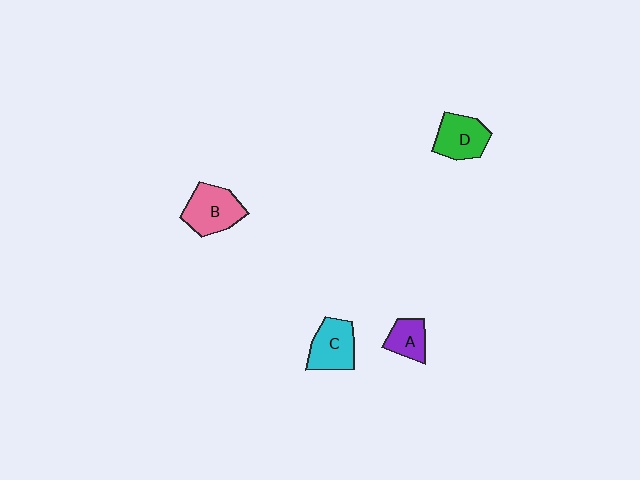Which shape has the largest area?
Shape B (pink).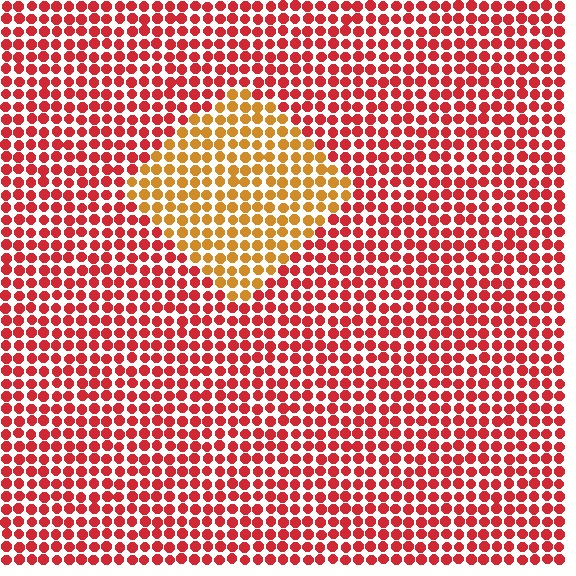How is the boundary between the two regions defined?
The boundary is defined purely by a slight shift in hue (about 40 degrees). Spacing, size, and orientation are identical on both sides.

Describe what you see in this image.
The image is filled with small red elements in a uniform arrangement. A diamond-shaped region is visible where the elements are tinted to a slightly different hue, forming a subtle color boundary.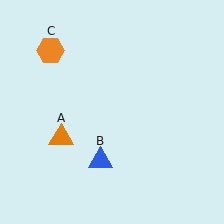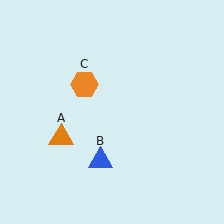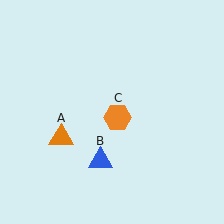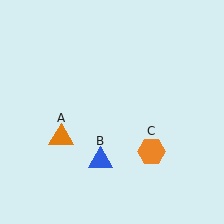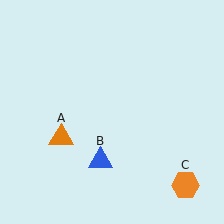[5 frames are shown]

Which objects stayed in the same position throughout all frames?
Orange triangle (object A) and blue triangle (object B) remained stationary.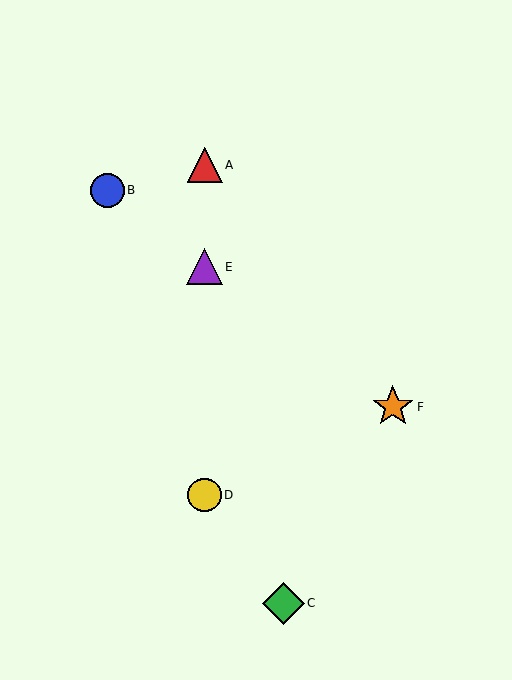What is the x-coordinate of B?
Object B is at x≈108.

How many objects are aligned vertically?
3 objects (A, D, E) are aligned vertically.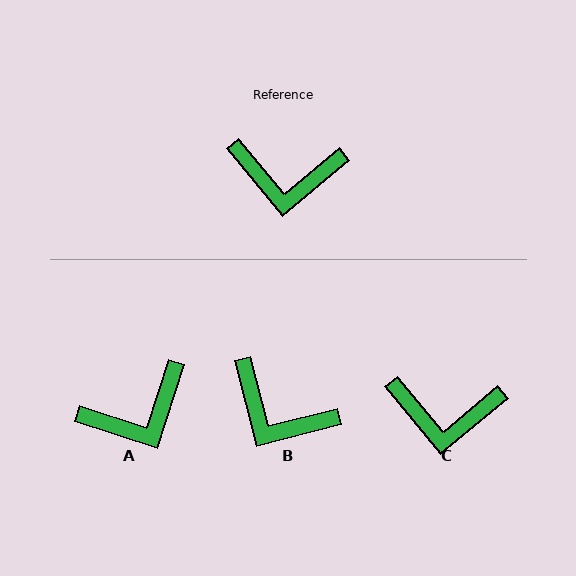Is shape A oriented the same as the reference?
No, it is off by about 33 degrees.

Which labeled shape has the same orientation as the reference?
C.